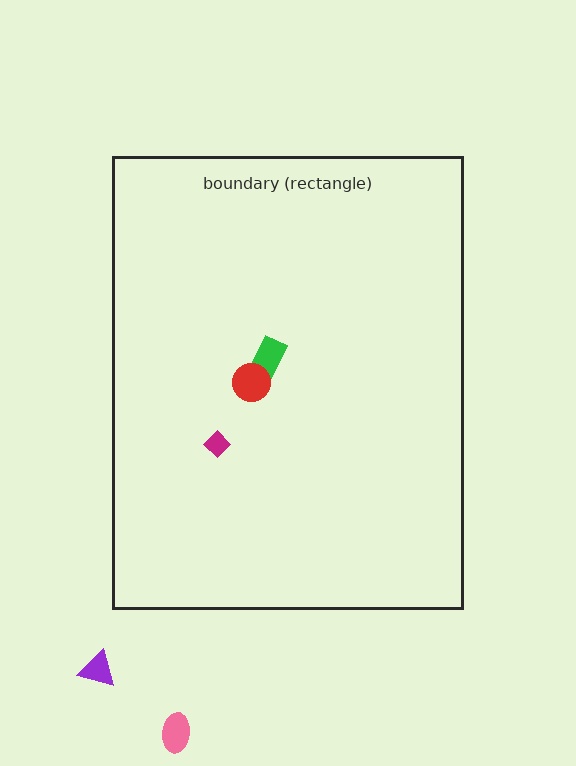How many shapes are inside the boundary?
3 inside, 2 outside.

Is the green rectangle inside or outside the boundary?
Inside.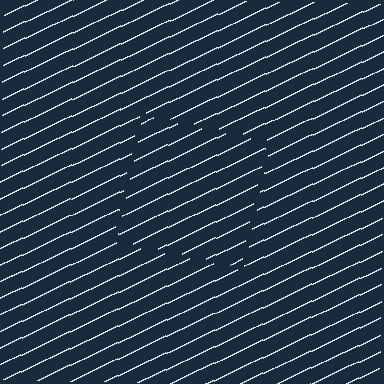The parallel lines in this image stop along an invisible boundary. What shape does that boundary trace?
An illusory square. The interior of the shape contains the same grating, shifted by half a period — the contour is defined by the phase discontinuity where line-ends from the inner and outer gratings abut.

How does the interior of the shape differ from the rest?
The interior of the shape contains the same grating, shifted by half a period — the contour is defined by the phase discontinuity where line-ends from the inner and outer gratings abut.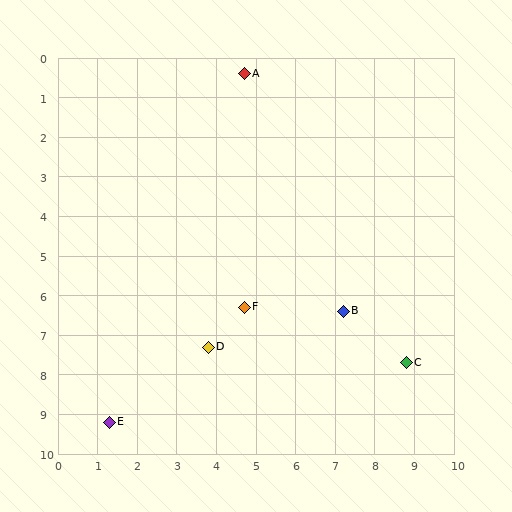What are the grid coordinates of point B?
Point B is at approximately (7.2, 6.4).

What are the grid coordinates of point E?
Point E is at approximately (1.3, 9.2).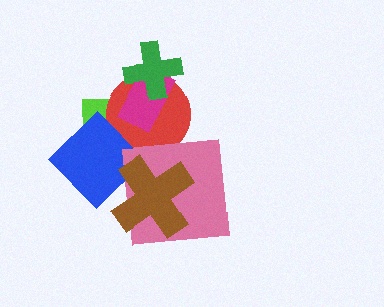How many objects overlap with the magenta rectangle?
3 objects overlap with the magenta rectangle.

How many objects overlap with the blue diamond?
4 objects overlap with the blue diamond.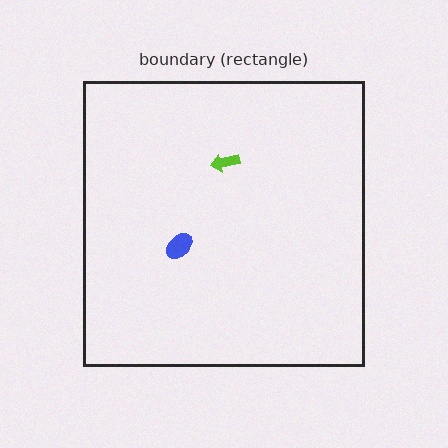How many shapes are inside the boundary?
2 inside, 0 outside.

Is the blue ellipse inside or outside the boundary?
Inside.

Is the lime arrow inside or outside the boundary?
Inside.